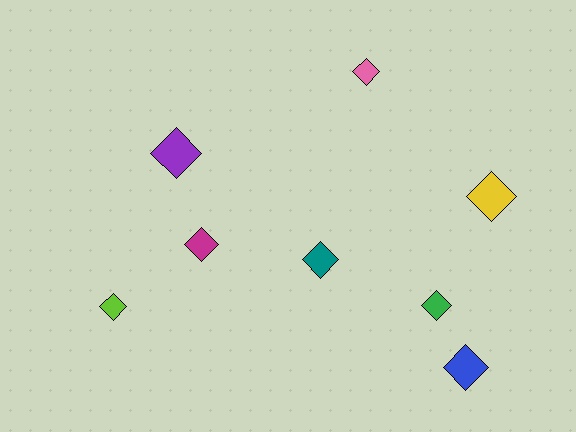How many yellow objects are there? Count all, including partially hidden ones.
There is 1 yellow object.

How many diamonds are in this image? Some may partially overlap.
There are 8 diamonds.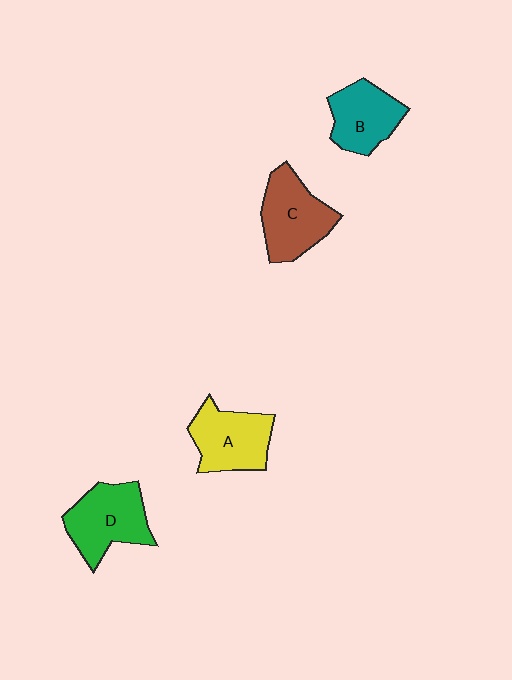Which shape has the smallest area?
Shape B (teal).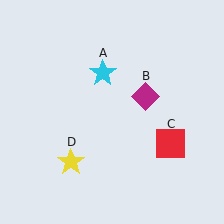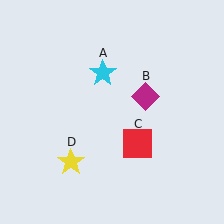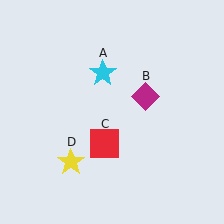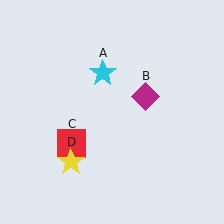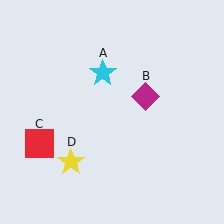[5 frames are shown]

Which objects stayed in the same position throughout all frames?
Cyan star (object A) and magenta diamond (object B) and yellow star (object D) remained stationary.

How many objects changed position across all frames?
1 object changed position: red square (object C).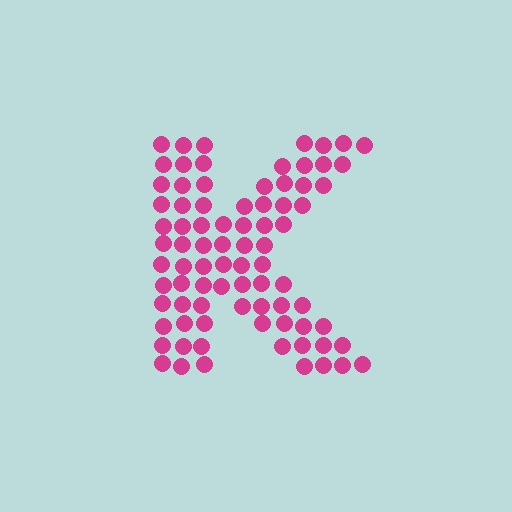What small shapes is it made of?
It is made of small circles.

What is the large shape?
The large shape is the letter K.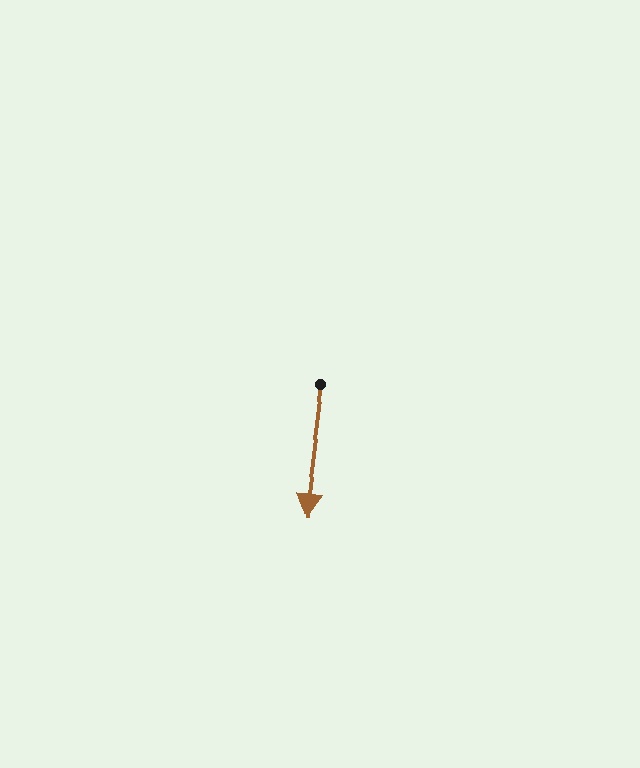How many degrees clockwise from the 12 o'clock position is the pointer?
Approximately 187 degrees.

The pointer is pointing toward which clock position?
Roughly 6 o'clock.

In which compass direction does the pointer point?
South.